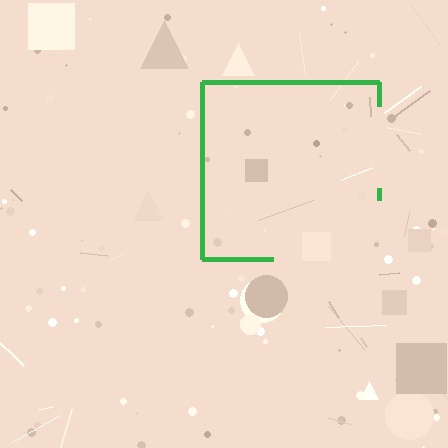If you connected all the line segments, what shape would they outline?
They would outline a square.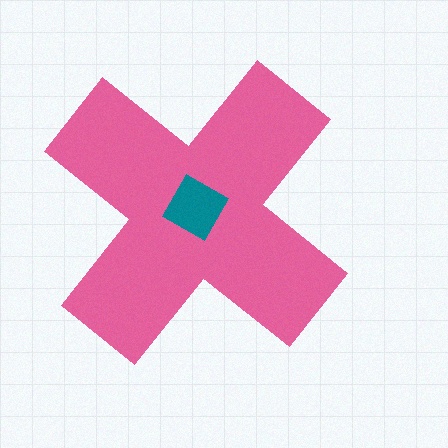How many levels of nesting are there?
2.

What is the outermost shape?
The pink cross.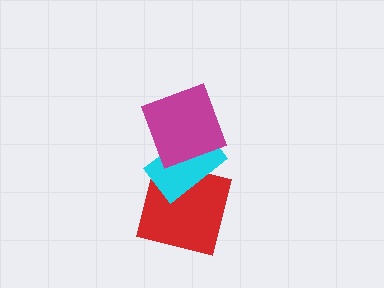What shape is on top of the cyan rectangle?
The magenta square is on top of the cyan rectangle.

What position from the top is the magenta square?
The magenta square is 1st from the top.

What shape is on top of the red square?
The cyan rectangle is on top of the red square.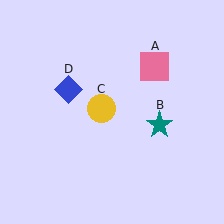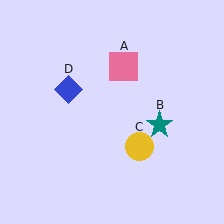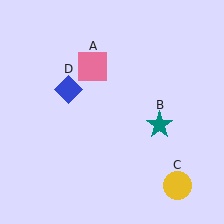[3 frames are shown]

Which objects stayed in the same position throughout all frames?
Teal star (object B) and blue diamond (object D) remained stationary.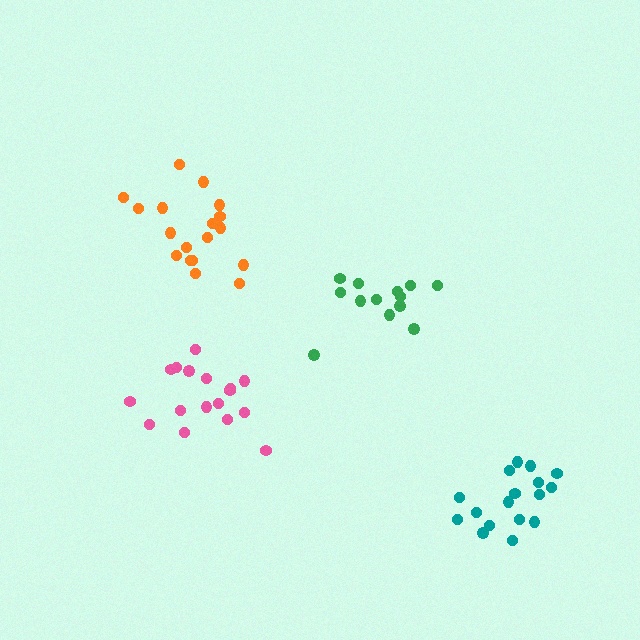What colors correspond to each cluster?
The clusters are colored: pink, orange, teal, green.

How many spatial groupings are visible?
There are 4 spatial groupings.